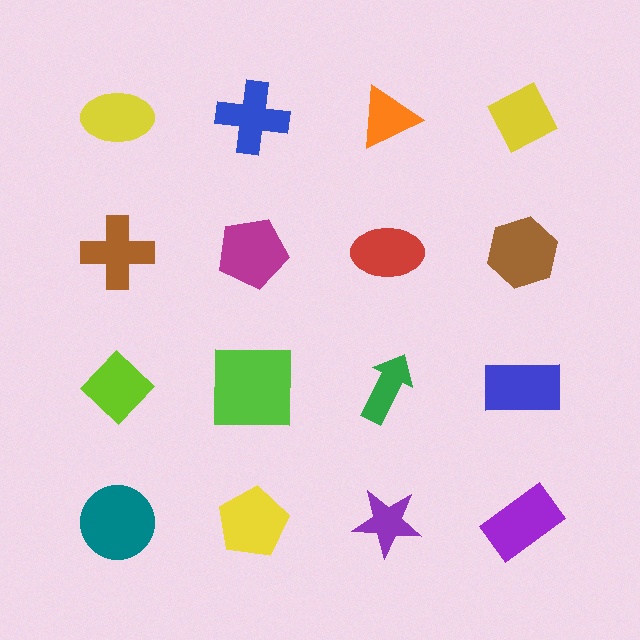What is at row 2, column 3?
A red ellipse.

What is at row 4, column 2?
A yellow pentagon.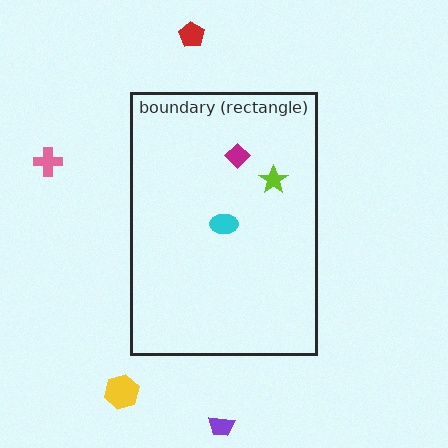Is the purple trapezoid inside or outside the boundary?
Outside.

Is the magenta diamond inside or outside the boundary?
Inside.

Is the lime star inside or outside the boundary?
Inside.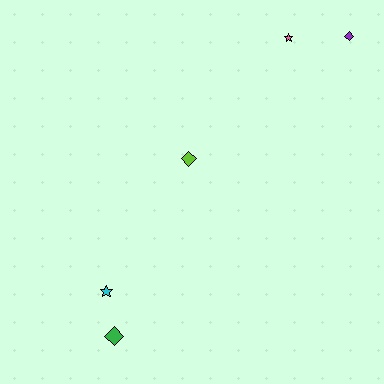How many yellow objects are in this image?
There are no yellow objects.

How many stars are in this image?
There are 2 stars.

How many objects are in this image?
There are 5 objects.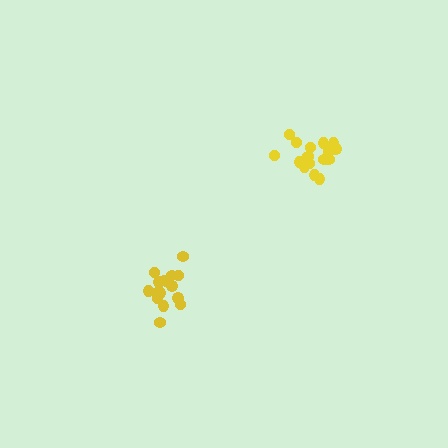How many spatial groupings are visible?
There are 2 spatial groupings.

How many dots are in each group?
Group 1: 18 dots, Group 2: 16 dots (34 total).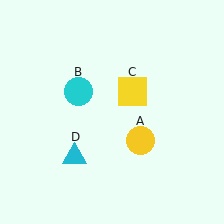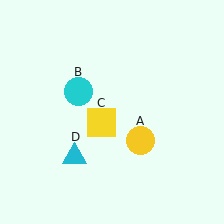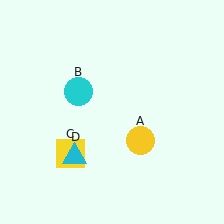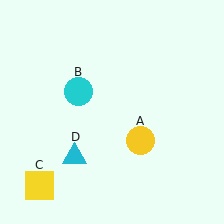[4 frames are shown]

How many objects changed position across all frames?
1 object changed position: yellow square (object C).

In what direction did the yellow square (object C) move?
The yellow square (object C) moved down and to the left.